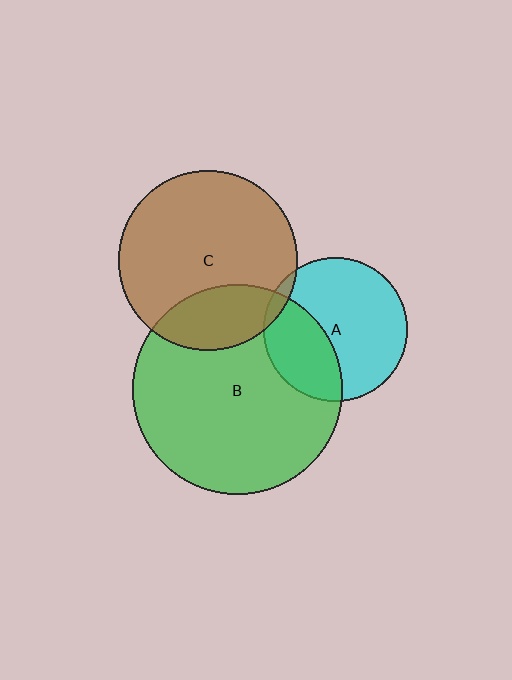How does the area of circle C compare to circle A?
Approximately 1.5 times.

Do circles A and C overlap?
Yes.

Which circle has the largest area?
Circle B (green).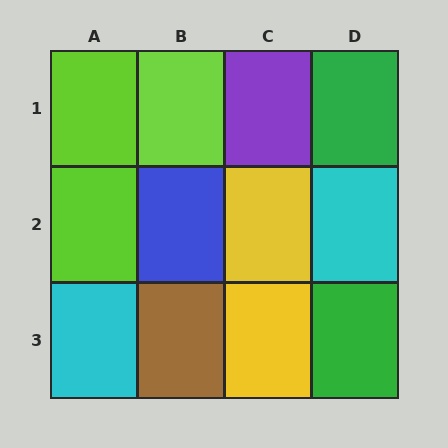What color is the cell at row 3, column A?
Cyan.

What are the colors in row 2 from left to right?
Lime, blue, yellow, cyan.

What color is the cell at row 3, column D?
Green.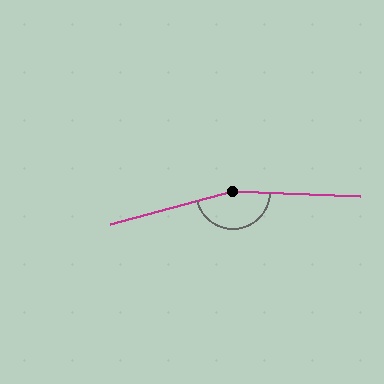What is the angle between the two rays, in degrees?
Approximately 163 degrees.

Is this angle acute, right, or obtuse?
It is obtuse.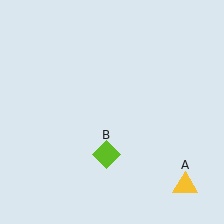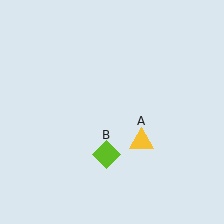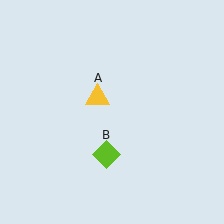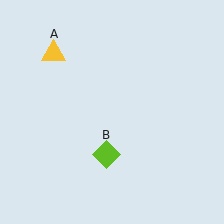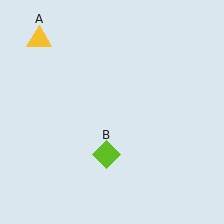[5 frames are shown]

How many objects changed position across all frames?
1 object changed position: yellow triangle (object A).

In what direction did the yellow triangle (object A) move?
The yellow triangle (object A) moved up and to the left.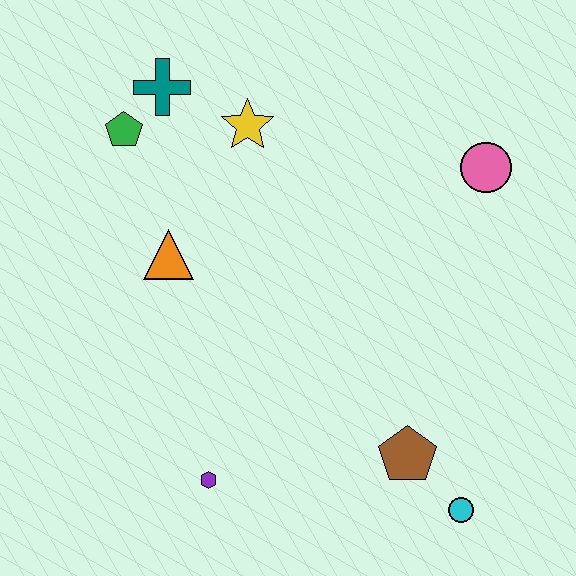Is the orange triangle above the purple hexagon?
Yes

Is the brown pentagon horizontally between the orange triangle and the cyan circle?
Yes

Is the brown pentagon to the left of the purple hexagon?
No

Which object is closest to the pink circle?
The yellow star is closest to the pink circle.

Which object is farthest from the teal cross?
The cyan circle is farthest from the teal cross.